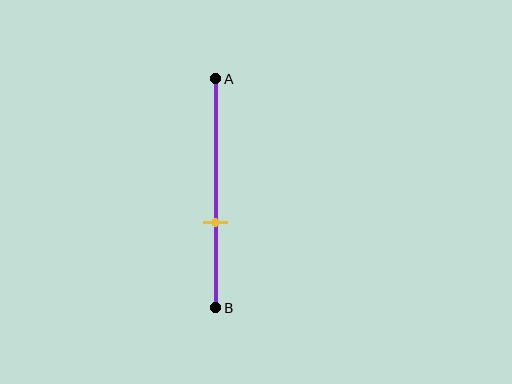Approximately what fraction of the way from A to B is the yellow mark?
The yellow mark is approximately 65% of the way from A to B.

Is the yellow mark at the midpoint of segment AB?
No, the mark is at about 65% from A, not at the 50% midpoint.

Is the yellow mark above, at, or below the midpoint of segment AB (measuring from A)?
The yellow mark is below the midpoint of segment AB.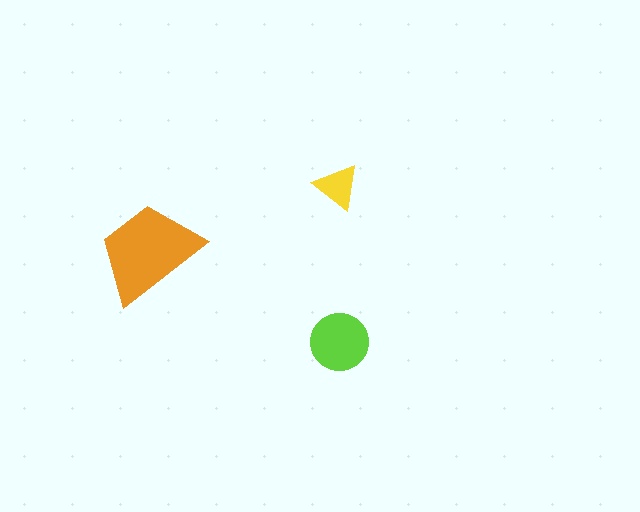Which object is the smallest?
The yellow triangle.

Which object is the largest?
The orange trapezoid.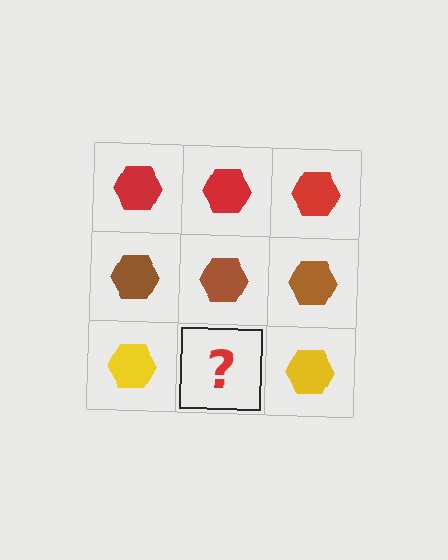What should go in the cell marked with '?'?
The missing cell should contain a yellow hexagon.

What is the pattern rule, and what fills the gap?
The rule is that each row has a consistent color. The gap should be filled with a yellow hexagon.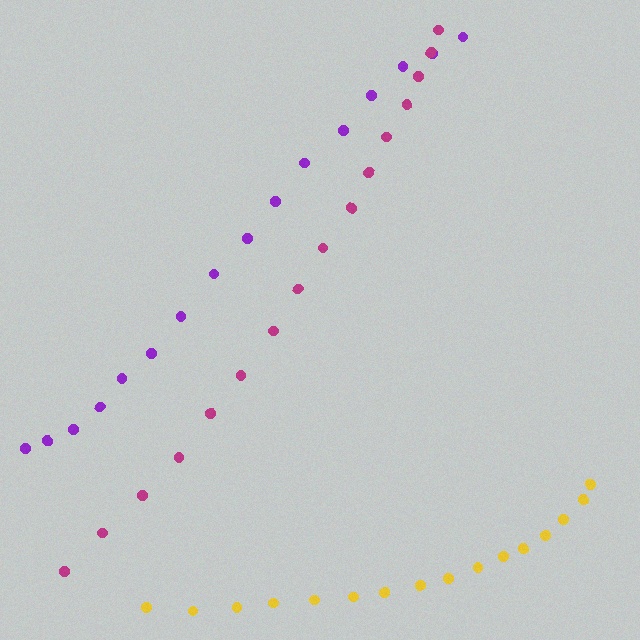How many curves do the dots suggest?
There are 3 distinct paths.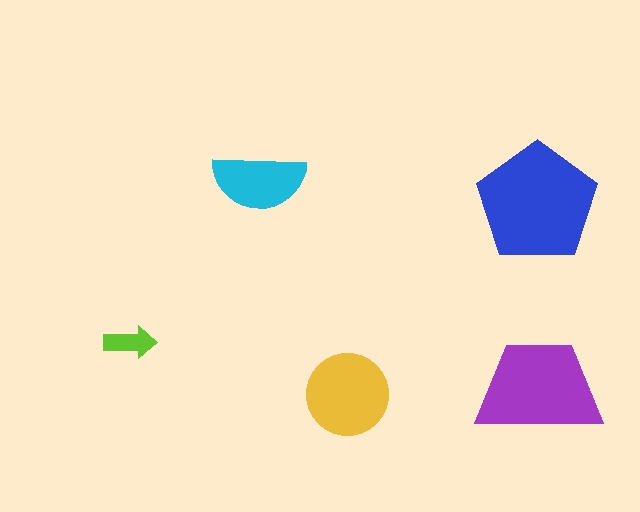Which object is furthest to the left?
The lime arrow is leftmost.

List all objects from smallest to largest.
The lime arrow, the cyan semicircle, the yellow circle, the purple trapezoid, the blue pentagon.